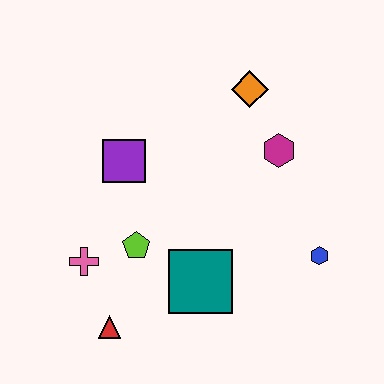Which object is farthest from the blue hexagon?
The pink cross is farthest from the blue hexagon.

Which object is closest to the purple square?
The lime pentagon is closest to the purple square.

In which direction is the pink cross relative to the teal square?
The pink cross is to the left of the teal square.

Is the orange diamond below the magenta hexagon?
No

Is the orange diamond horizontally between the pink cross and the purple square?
No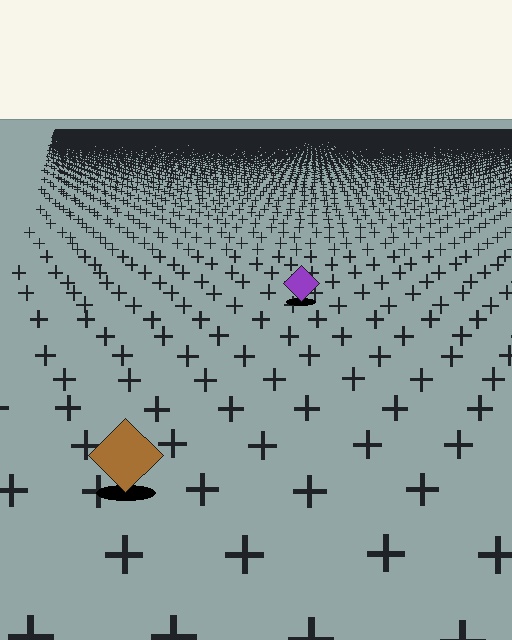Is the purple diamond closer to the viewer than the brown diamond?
No. The brown diamond is closer — you can tell from the texture gradient: the ground texture is coarser near it.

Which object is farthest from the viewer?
The purple diamond is farthest from the viewer. It appears smaller and the ground texture around it is denser.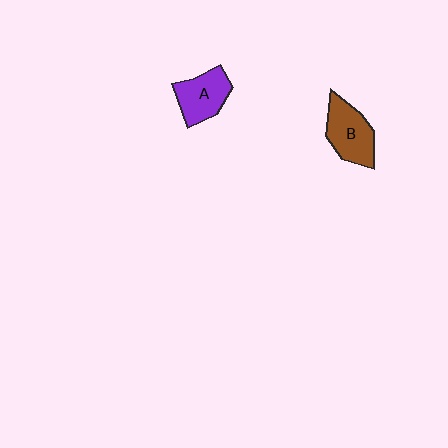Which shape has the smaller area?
Shape A (purple).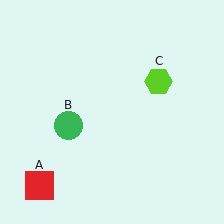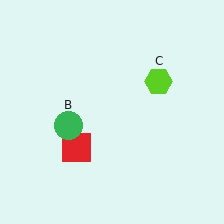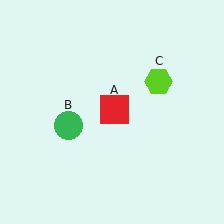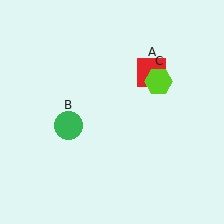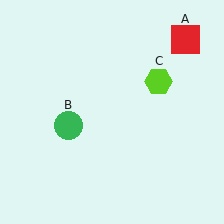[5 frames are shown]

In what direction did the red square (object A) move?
The red square (object A) moved up and to the right.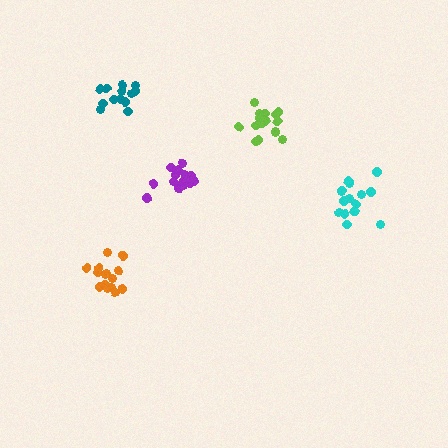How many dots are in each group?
Group 1: 17 dots, Group 2: 15 dots, Group 3: 15 dots, Group 4: 15 dots, Group 5: 13 dots (75 total).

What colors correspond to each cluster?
The clusters are colored: lime, purple, orange, cyan, teal.